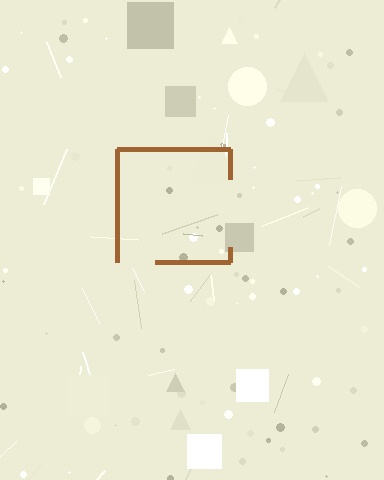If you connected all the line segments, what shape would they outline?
They would outline a square.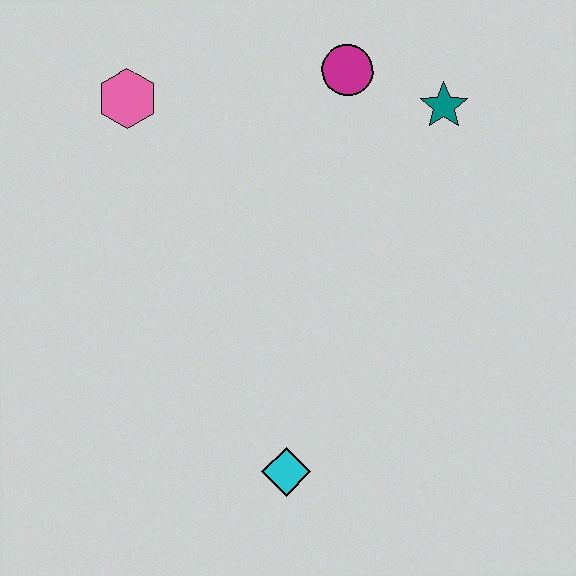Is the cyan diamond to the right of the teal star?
No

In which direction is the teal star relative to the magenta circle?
The teal star is to the right of the magenta circle.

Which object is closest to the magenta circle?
The teal star is closest to the magenta circle.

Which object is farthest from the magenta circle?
The cyan diamond is farthest from the magenta circle.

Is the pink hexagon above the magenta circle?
No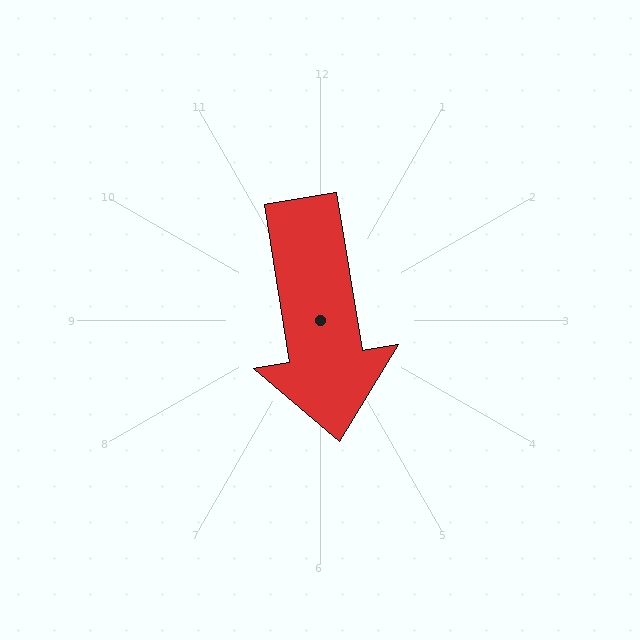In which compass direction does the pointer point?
South.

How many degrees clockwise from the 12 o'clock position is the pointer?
Approximately 171 degrees.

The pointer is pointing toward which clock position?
Roughly 6 o'clock.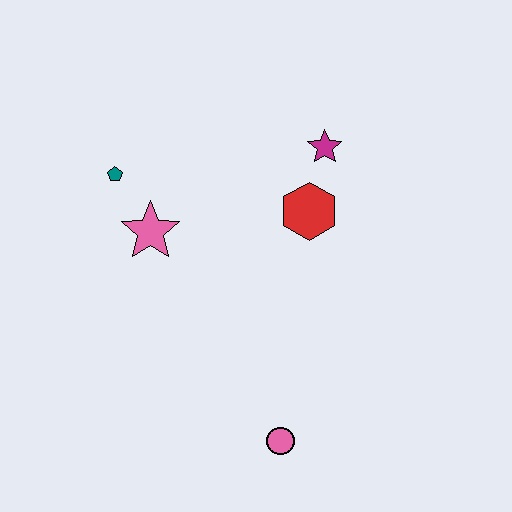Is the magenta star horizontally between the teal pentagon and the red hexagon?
No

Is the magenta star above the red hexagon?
Yes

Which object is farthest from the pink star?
The pink circle is farthest from the pink star.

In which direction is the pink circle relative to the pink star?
The pink circle is below the pink star.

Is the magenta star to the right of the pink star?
Yes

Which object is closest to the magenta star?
The red hexagon is closest to the magenta star.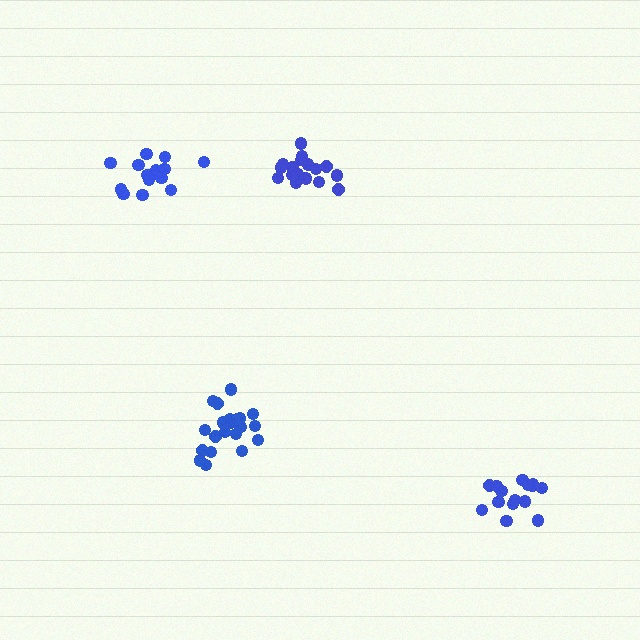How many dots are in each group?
Group 1: 17 dots, Group 2: 21 dots, Group 3: 17 dots, Group 4: 15 dots (70 total).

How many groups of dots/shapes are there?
There are 4 groups.